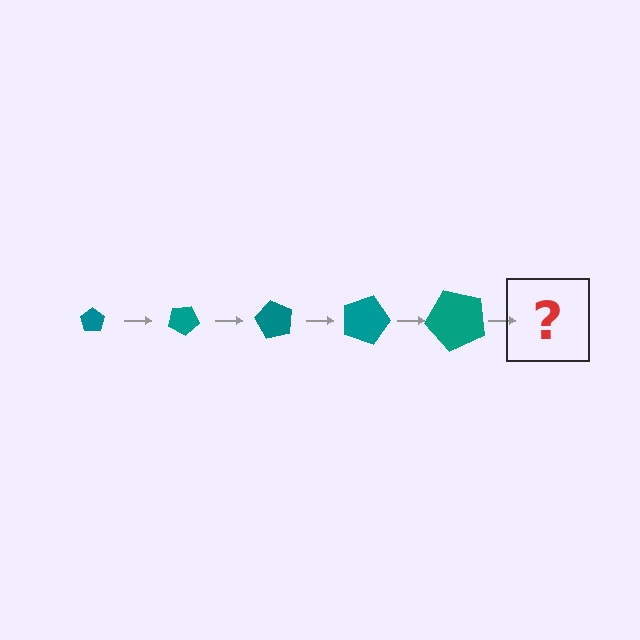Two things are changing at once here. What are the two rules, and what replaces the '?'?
The two rules are that the pentagon grows larger each step and it rotates 30 degrees each step. The '?' should be a pentagon, larger than the previous one and rotated 150 degrees from the start.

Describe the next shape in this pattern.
It should be a pentagon, larger than the previous one and rotated 150 degrees from the start.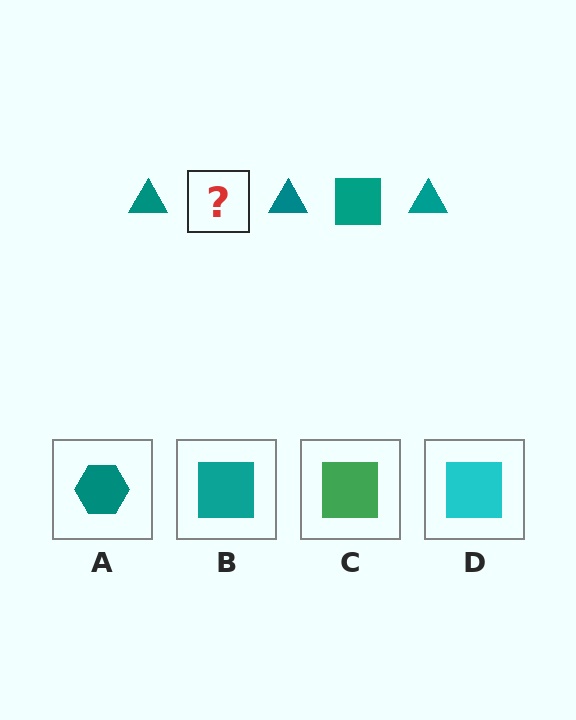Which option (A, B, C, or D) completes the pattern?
B.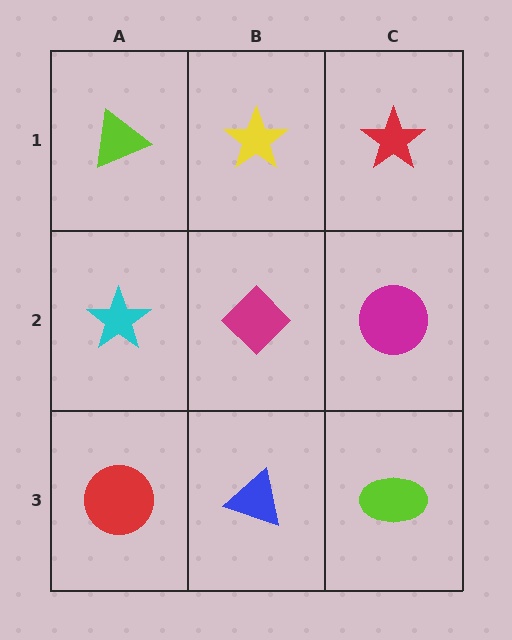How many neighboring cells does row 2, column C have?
3.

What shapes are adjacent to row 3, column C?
A magenta circle (row 2, column C), a blue triangle (row 3, column B).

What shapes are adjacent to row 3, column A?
A cyan star (row 2, column A), a blue triangle (row 3, column B).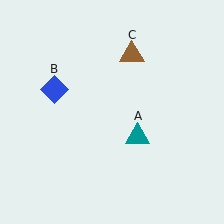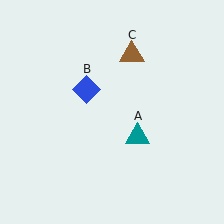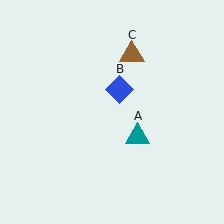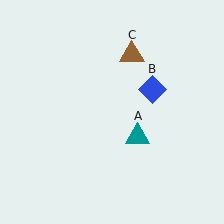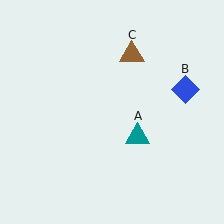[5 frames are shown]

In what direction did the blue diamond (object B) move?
The blue diamond (object B) moved right.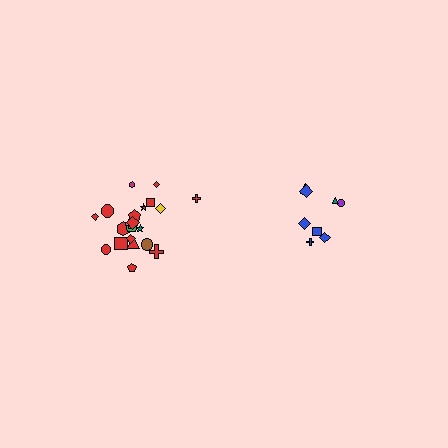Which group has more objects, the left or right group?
The left group.